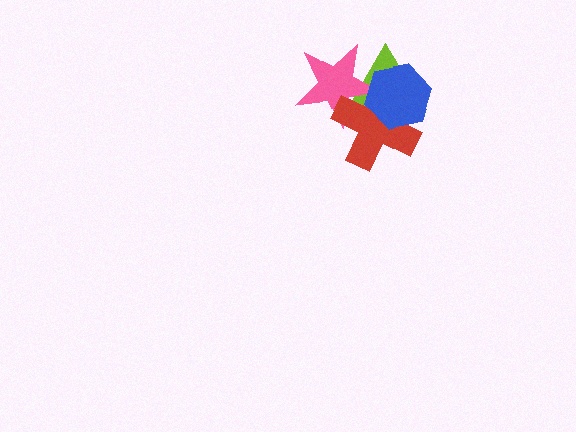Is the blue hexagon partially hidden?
No, no other shape covers it.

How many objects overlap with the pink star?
3 objects overlap with the pink star.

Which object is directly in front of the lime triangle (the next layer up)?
The pink star is directly in front of the lime triangle.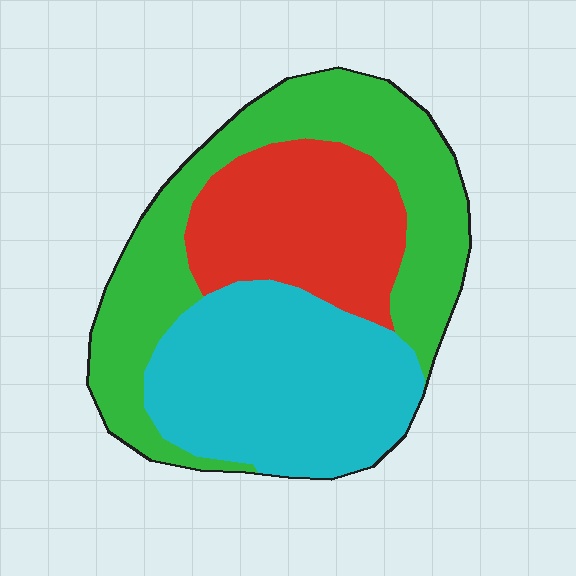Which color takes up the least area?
Red, at roughly 25%.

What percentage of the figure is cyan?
Cyan covers roughly 35% of the figure.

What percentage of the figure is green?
Green covers 39% of the figure.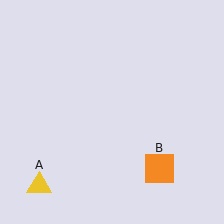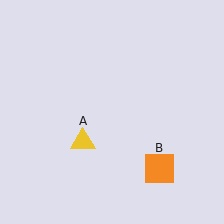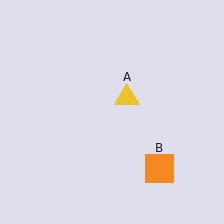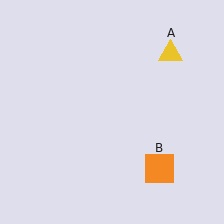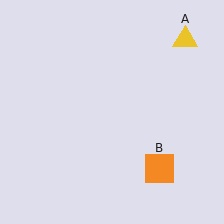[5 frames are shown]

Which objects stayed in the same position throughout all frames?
Orange square (object B) remained stationary.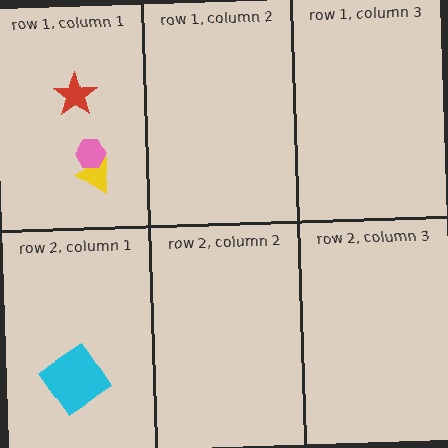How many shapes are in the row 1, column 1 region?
3.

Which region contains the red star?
The row 1, column 1 region.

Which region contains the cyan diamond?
The row 2, column 1 region.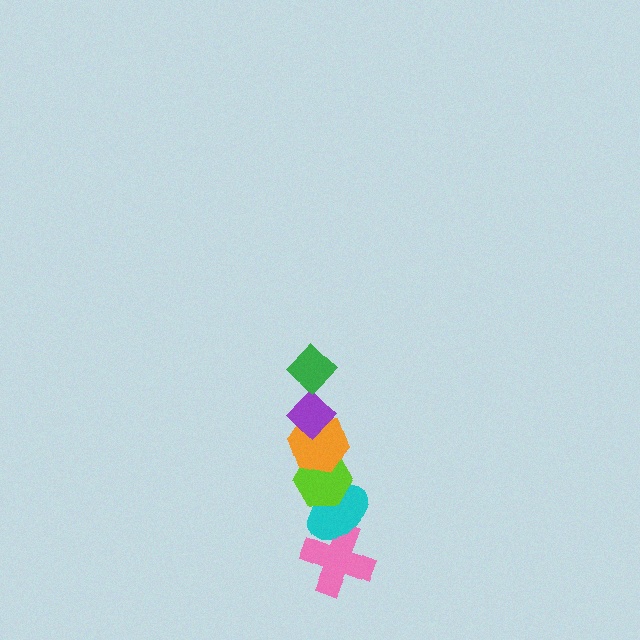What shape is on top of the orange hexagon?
The purple diamond is on top of the orange hexagon.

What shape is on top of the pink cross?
The cyan ellipse is on top of the pink cross.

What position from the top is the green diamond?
The green diamond is 1st from the top.